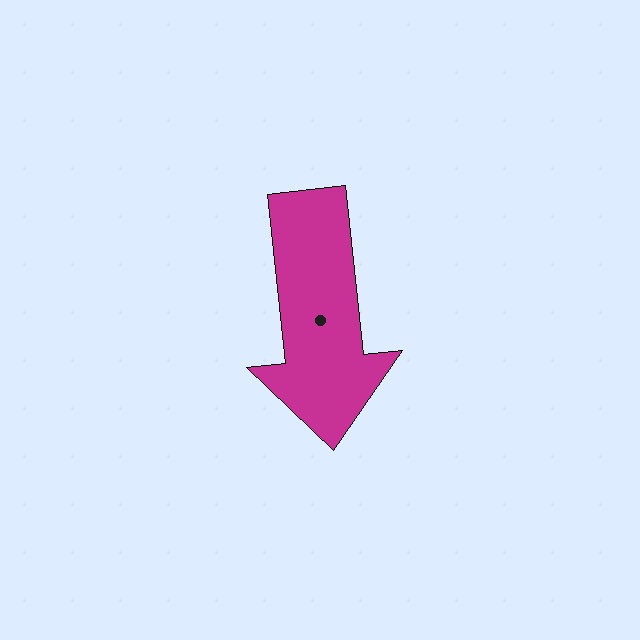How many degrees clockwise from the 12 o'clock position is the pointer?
Approximately 174 degrees.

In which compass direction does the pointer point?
South.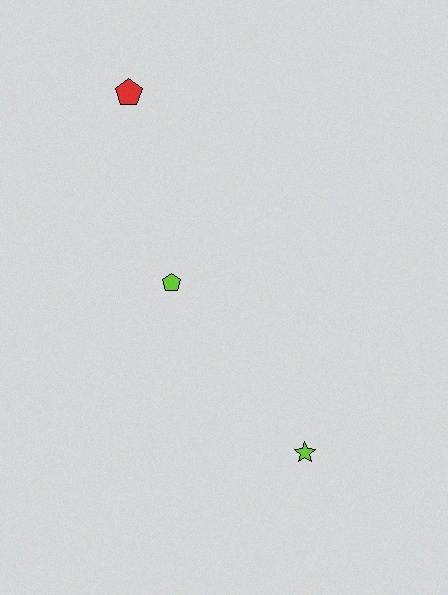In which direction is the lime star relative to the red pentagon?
The lime star is below the red pentagon.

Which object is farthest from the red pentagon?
The lime star is farthest from the red pentagon.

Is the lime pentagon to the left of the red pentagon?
No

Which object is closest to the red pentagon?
The lime pentagon is closest to the red pentagon.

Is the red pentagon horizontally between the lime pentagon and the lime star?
No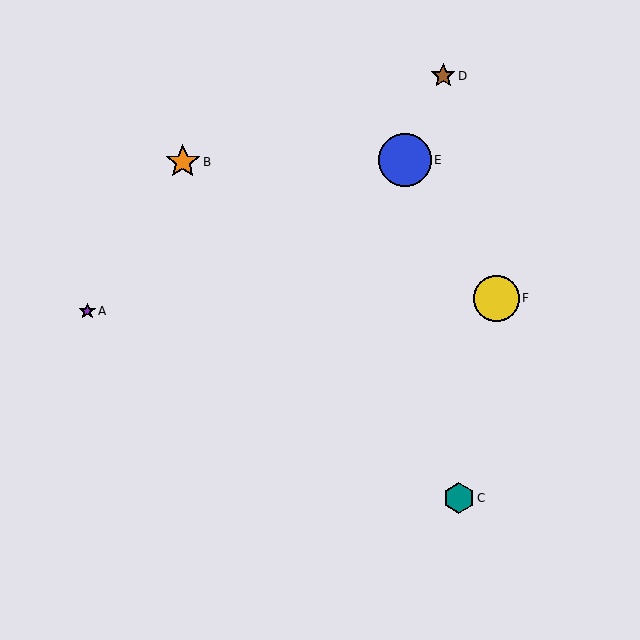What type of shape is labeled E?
Shape E is a blue circle.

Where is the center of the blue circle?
The center of the blue circle is at (405, 160).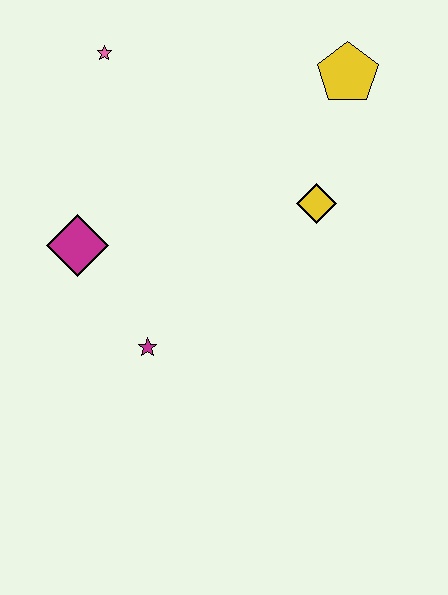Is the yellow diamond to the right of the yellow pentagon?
No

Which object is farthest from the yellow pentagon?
The magenta star is farthest from the yellow pentagon.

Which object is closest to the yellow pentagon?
The yellow diamond is closest to the yellow pentagon.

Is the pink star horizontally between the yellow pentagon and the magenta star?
No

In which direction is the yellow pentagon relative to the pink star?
The yellow pentagon is to the right of the pink star.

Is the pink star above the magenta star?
Yes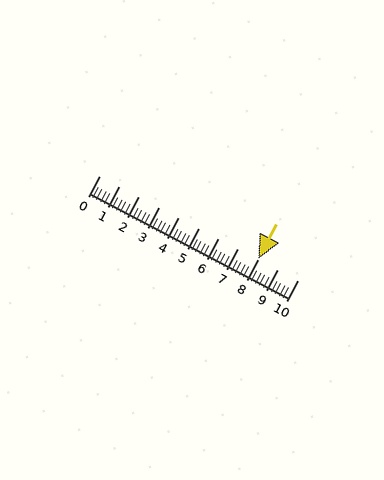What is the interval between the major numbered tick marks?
The major tick marks are spaced 1 units apart.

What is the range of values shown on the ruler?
The ruler shows values from 0 to 10.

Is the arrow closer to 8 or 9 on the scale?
The arrow is closer to 8.